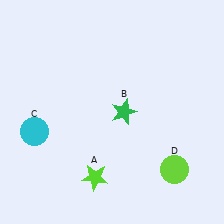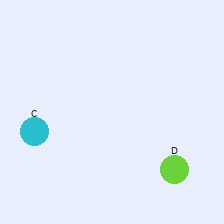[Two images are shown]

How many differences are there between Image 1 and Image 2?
There are 2 differences between the two images.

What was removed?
The lime star (A), the green star (B) were removed in Image 2.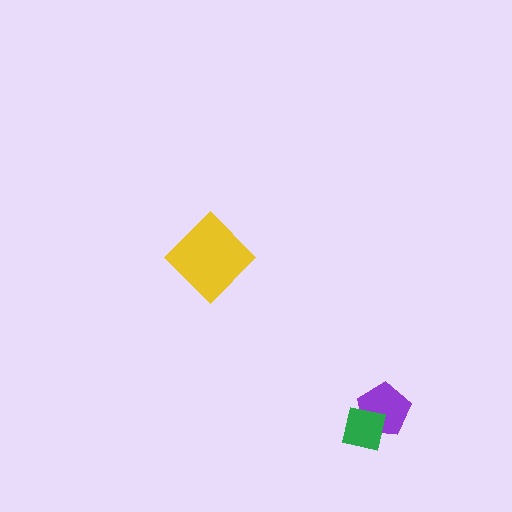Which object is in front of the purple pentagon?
The green square is in front of the purple pentagon.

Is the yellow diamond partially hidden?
No, no other shape covers it.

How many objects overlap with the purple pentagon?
1 object overlaps with the purple pentagon.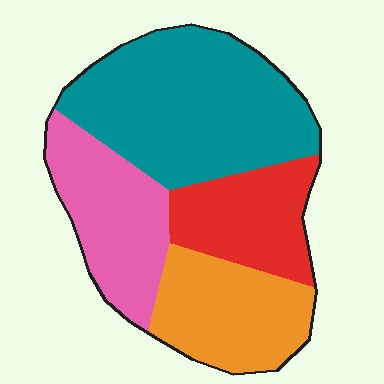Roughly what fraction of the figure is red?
Red covers roughly 20% of the figure.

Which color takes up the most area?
Teal, at roughly 40%.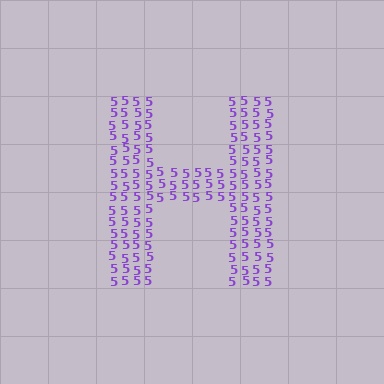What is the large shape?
The large shape is the letter H.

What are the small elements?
The small elements are digit 5's.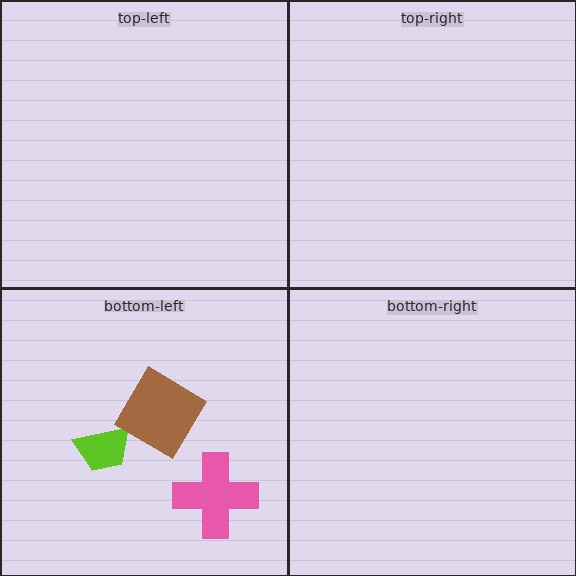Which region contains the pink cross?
The bottom-left region.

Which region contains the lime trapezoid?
The bottom-left region.